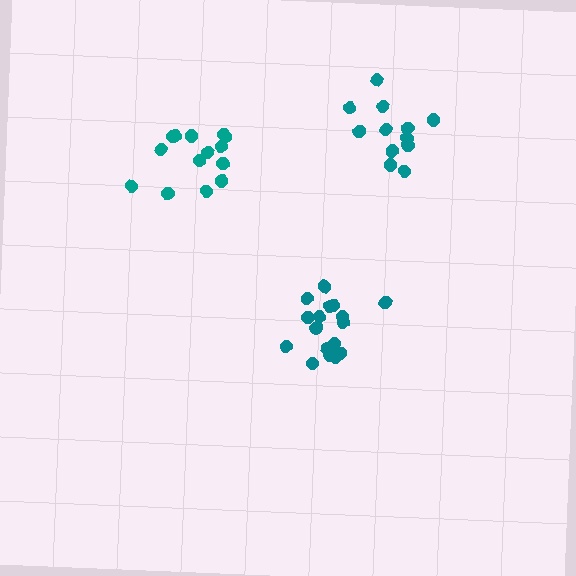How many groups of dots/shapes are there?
There are 3 groups.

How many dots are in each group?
Group 1: 14 dots, Group 2: 12 dots, Group 3: 18 dots (44 total).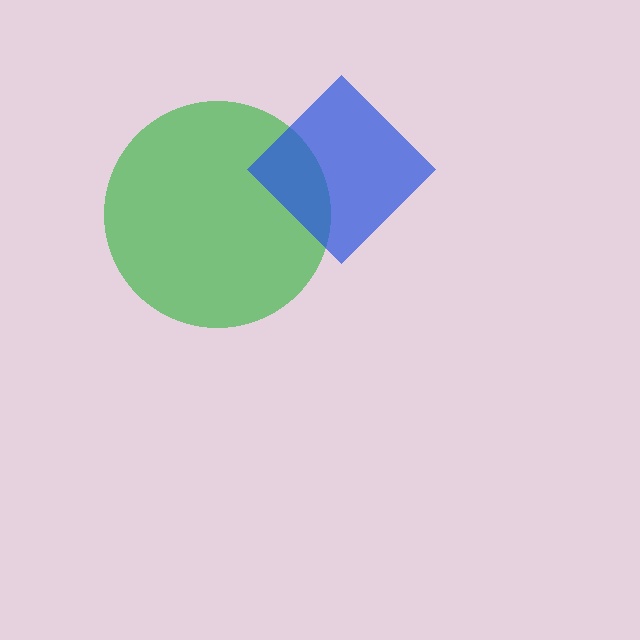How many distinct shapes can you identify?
There are 2 distinct shapes: a green circle, a blue diamond.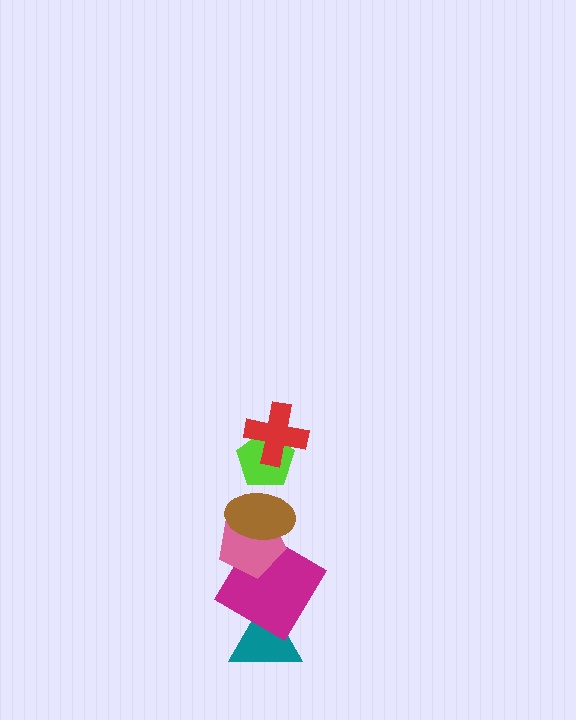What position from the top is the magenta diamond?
The magenta diamond is 5th from the top.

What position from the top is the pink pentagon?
The pink pentagon is 4th from the top.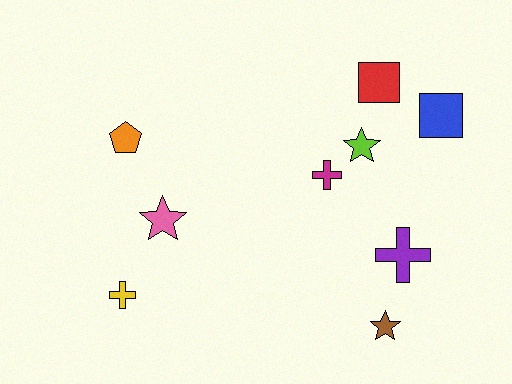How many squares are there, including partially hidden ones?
There are 2 squares.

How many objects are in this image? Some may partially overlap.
There are 9 objects.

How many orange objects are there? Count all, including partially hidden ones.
There is 1 orange object.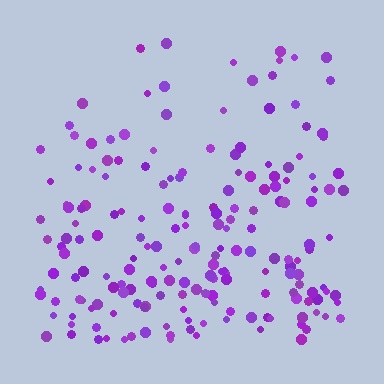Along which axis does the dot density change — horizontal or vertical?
Vertical.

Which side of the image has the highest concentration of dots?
The bottom.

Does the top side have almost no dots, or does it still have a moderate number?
Still a moderate number, just noticeably fewer than the bottom.